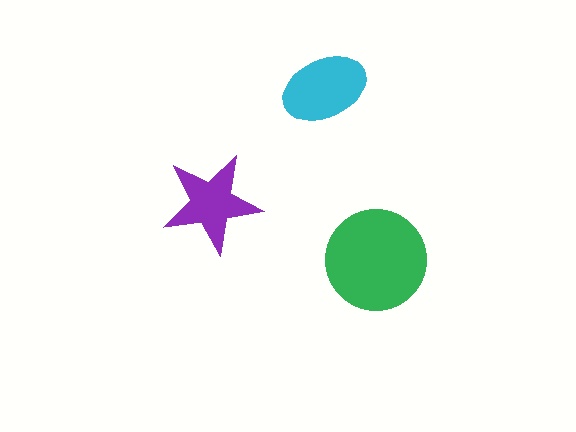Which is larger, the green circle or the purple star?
The green circle.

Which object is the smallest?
The purple star.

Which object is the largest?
The green circle.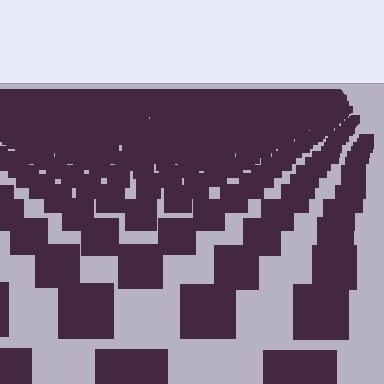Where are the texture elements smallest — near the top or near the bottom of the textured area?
Near the top.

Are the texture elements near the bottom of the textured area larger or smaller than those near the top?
Larger. Near the bottom, elements are closer to the viewer and appear at a bigger on-screen size.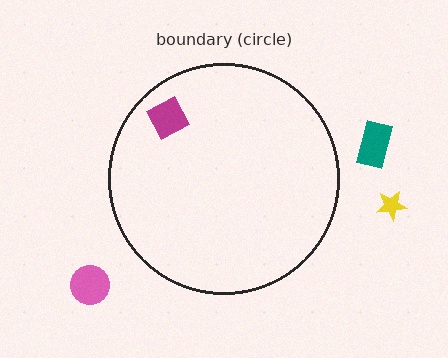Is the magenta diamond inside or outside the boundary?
Inside.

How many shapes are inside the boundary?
1 inside, 3 outside.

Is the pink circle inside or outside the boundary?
Outside.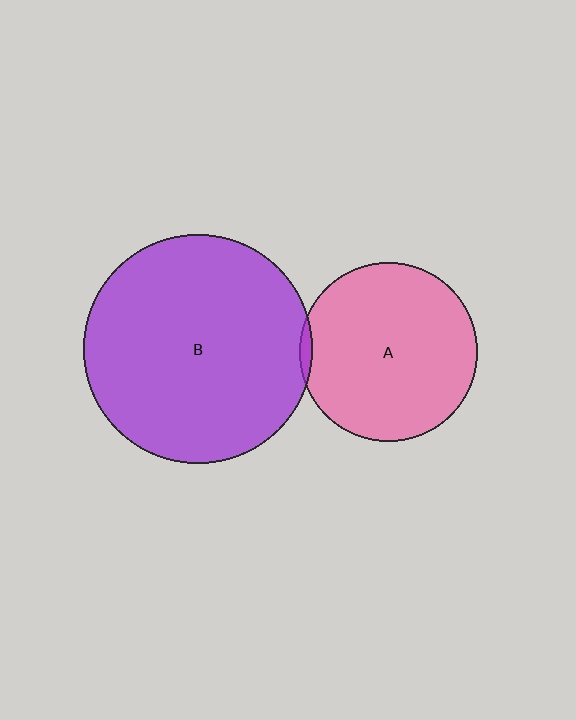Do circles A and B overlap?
Yes.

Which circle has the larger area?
Circle B (purple).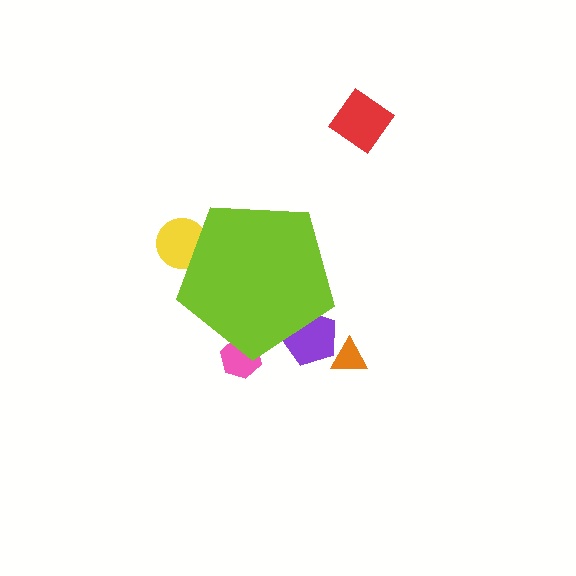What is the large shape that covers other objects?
A lime pentagon.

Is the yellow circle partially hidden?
Yes, the yellow circle is partially hidden behind the lime pentagon.